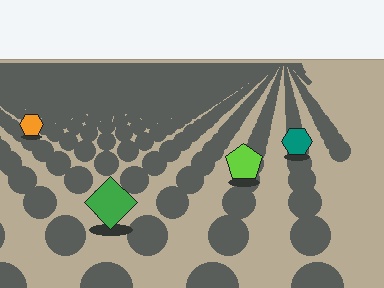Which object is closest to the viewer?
The green diamond is closest. The texture marks near it are larger and more spread out.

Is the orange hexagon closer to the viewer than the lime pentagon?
No. The lime pentagon is closer — you can tell from the texture gradient: the ground texture is coarser near it.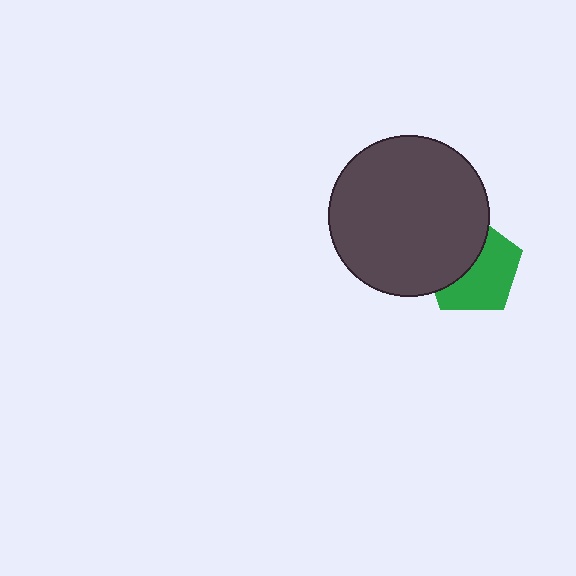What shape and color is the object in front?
The object in front is a dark gray circle.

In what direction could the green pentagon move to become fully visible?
The green pentagon could move toward the lower-right. That would shift it out from behind the dark gray circle entirely.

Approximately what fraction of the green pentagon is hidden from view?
Roughly 44% of the green pentagon is hidden behind the dark gray circle.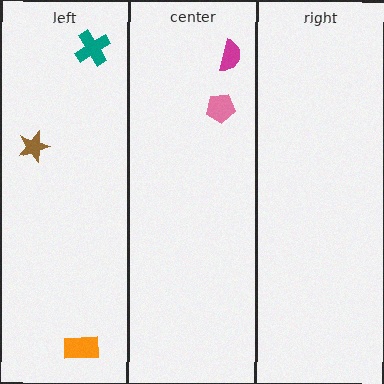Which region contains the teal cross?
The left region.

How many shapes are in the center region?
2.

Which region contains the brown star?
The left region.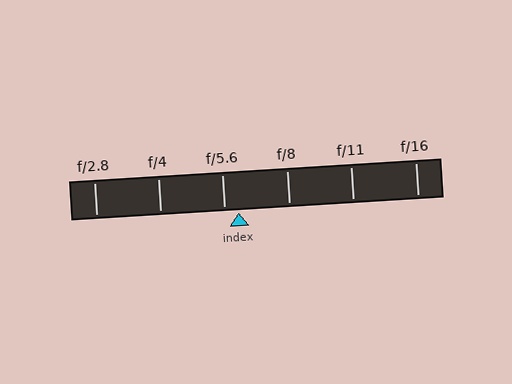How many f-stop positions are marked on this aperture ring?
There are 6 f-stop positions marked.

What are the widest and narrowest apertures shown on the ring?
The widest aperture shown is f/2.8 and the narrowest is f/16.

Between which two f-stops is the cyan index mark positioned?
The index mark is between f/5.6 and f/8.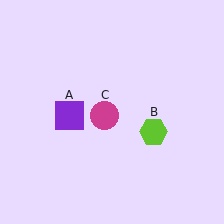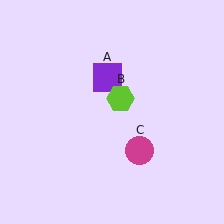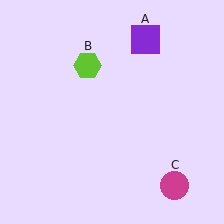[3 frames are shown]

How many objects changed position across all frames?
3 objects changed position: purple square (object A), lime hexagon (object B), magenta circle (object C).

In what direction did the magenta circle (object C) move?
The magenta circle (object C) moved down and to the right.